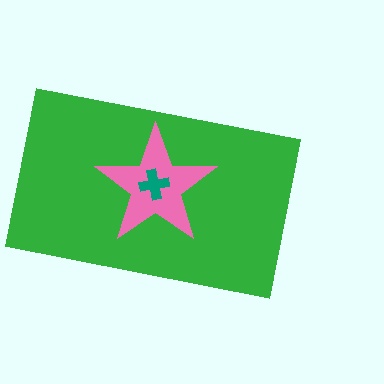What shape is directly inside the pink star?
The teal cross.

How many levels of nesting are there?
3.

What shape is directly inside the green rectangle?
The pink star.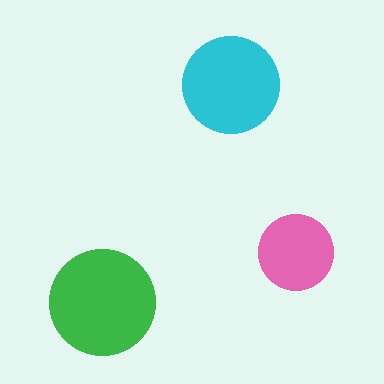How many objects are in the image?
There are 3 objects in the image.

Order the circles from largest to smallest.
the green one, the cyan one, the pink one.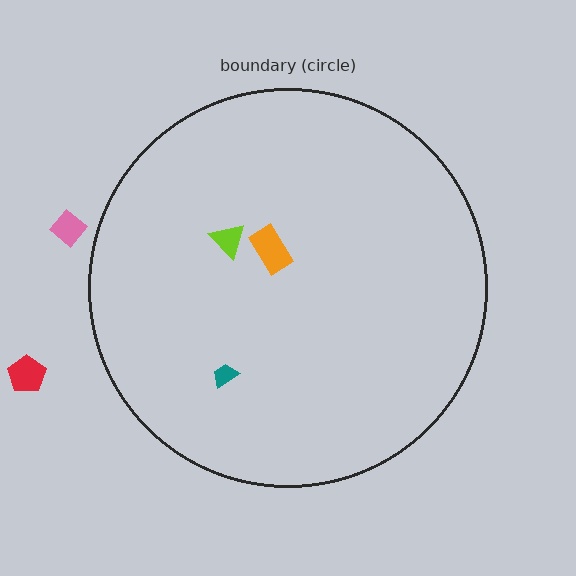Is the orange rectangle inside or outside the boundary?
Inside.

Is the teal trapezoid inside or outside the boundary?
Inside.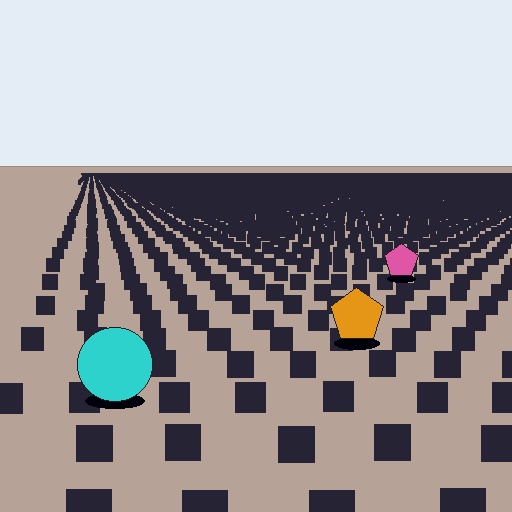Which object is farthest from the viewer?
The pink pentagon is farthest from the viewer. It appears smaller and the ground texture around it is denser.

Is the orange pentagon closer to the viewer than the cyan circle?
No. The cyan circle is closer — you can tell from the texture gradient: the ground texture is coarser near it.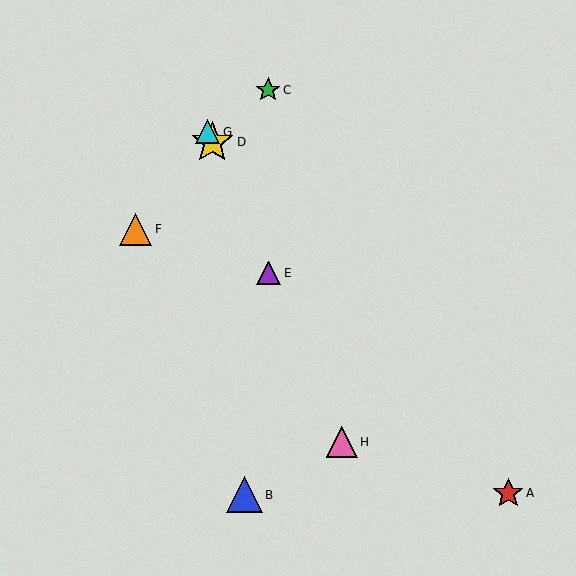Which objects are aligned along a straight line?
Objects D, E, G, H are aligned along a straight line.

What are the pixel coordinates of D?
Object D is at (212, 143).